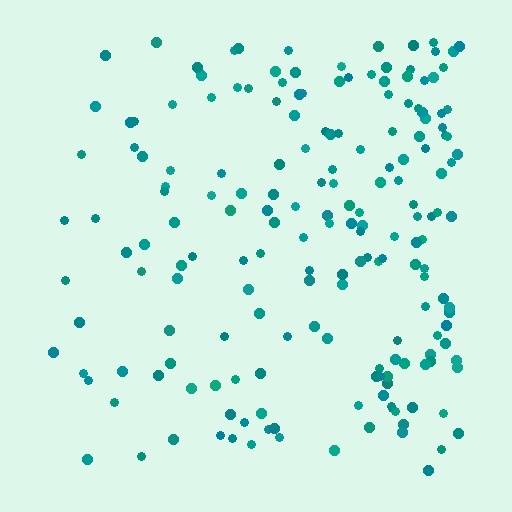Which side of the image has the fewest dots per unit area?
The left.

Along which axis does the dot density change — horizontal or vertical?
Horizontal.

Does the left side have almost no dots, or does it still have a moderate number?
Still a moderate number, just noticeably fewer than the right.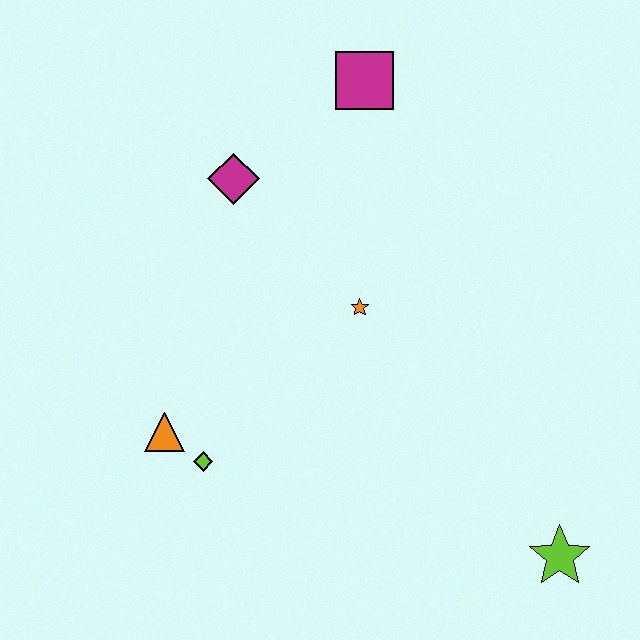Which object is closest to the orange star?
The magenta diamond is closest to the orange star.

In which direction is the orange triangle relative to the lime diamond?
The orange triangle is to the left of the lime diamond.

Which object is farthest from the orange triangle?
The lime star is farthest from the orange triangle.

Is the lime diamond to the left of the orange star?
Yes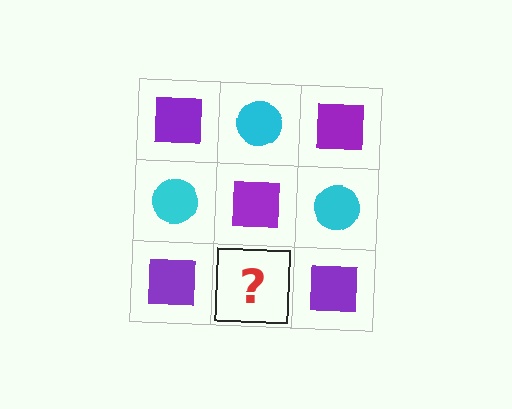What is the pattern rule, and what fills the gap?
The rule is that it alternates purple square and cyan circle in a checkerboard pattern. The gap should be filled with a cyan circle.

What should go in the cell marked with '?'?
The missing cell should contain a cyan circle.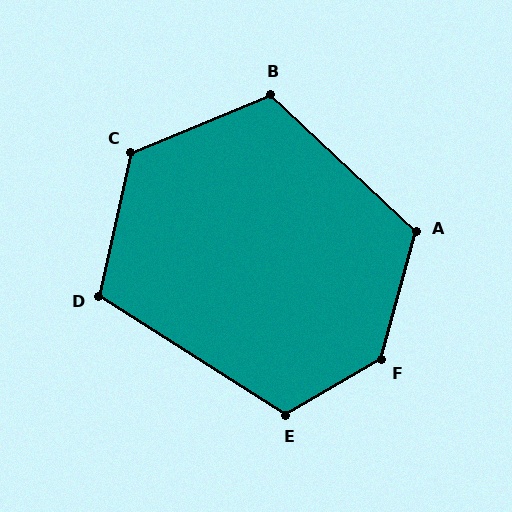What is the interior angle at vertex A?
Approximately 118 degrees (obtuse).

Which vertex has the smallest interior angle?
D, at approximately 110 degrees.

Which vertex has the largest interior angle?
F, at approximately 136 degrees.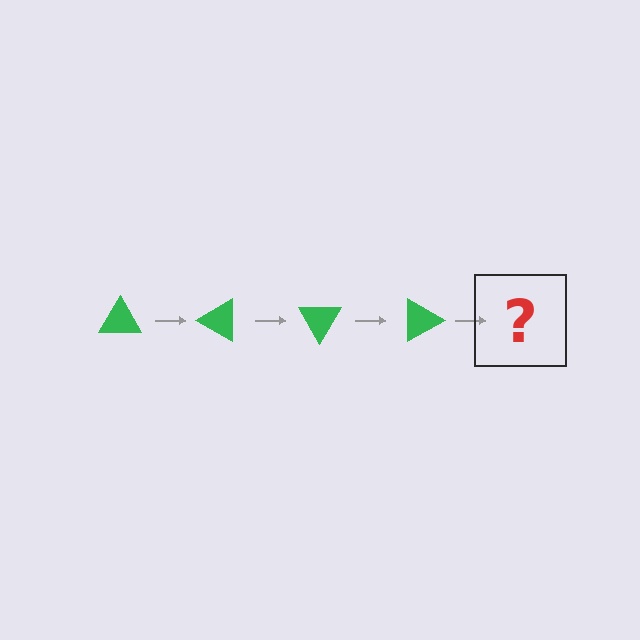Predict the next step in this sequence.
The next step is a green triangle rotated 120 degrees.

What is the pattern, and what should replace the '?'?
The pattern is that the triangle rotates 30 degrees each step. The '?' should be a green triangle rotated 120 degrees.